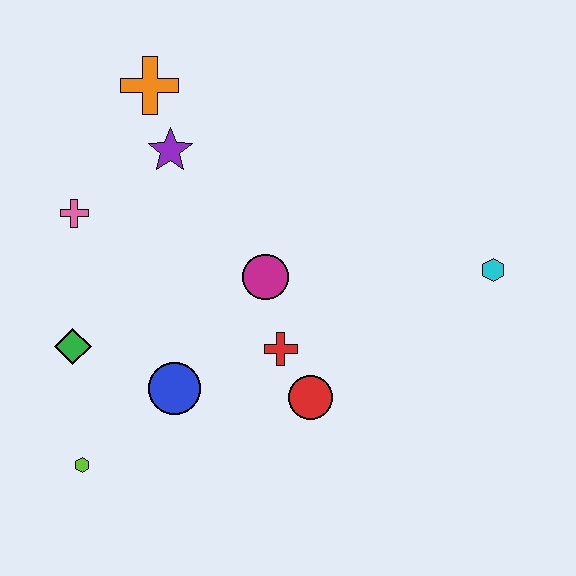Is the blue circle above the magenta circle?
No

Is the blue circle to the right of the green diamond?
Yes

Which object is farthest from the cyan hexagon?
The lime hexagon is farthest from the cyan hexagon.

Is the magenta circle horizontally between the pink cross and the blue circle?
No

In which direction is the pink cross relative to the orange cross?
The pink cross is below the orange cross.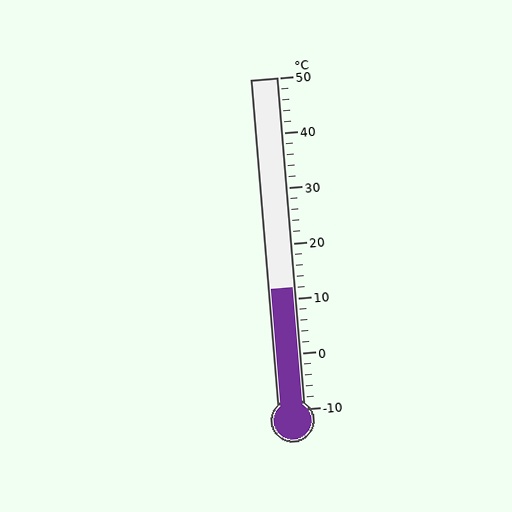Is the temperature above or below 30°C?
The temperature is below 30°C.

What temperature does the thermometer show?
The thermometer shows approximately 12°C.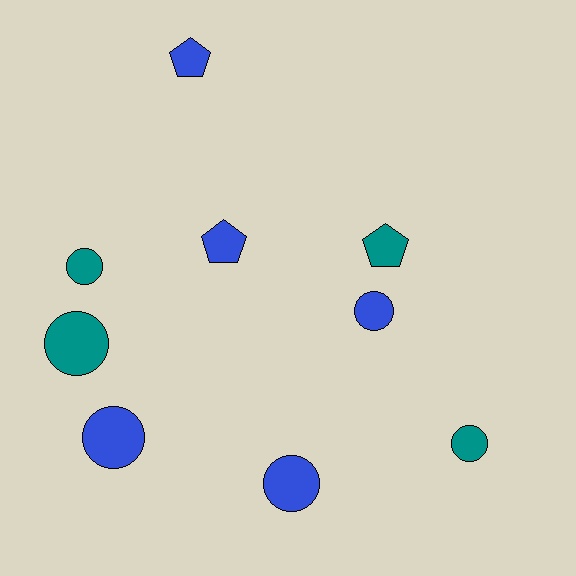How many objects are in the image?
There are 9 objects.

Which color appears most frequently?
Blue, with 5 objects.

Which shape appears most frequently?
Circle, with 6 objects.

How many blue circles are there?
There are 3 blue circles.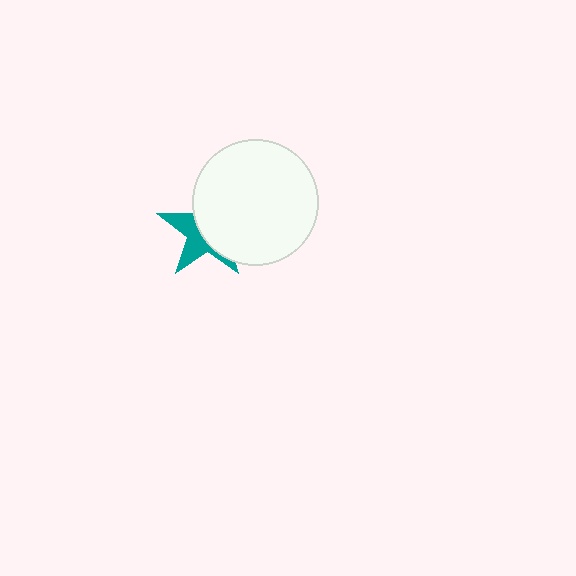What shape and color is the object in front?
The object in front is a white circle.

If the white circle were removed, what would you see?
You would see the complete teal star.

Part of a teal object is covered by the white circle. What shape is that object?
It is a star.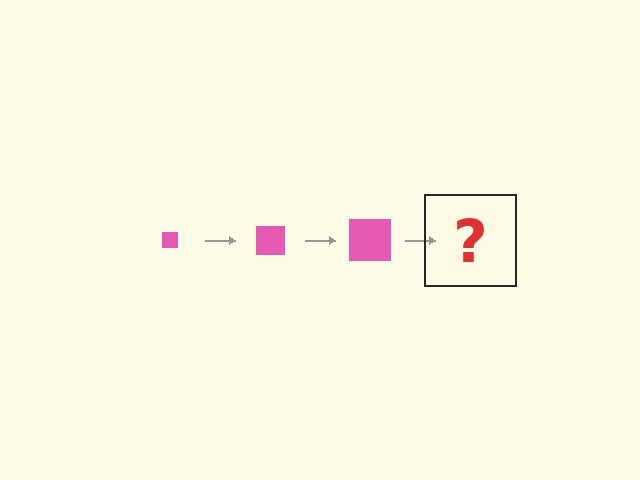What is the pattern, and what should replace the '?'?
The pattern is that the square gets progressively larger each step. The '?' should be a pink square, larger than the previous one.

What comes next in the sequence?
The next element should be a pink square, larger than the previous one.